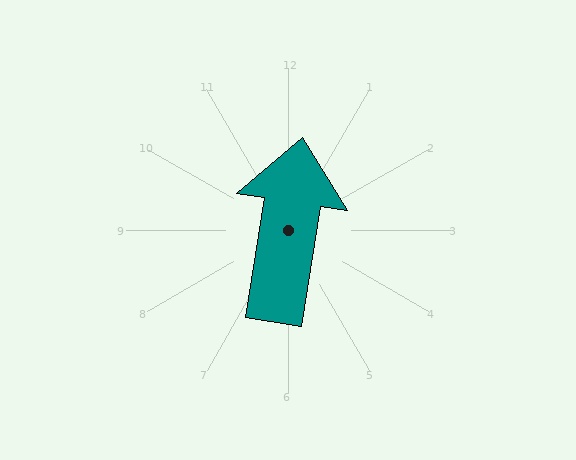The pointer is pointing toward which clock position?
Roughly 12 o'clock.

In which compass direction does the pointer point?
North.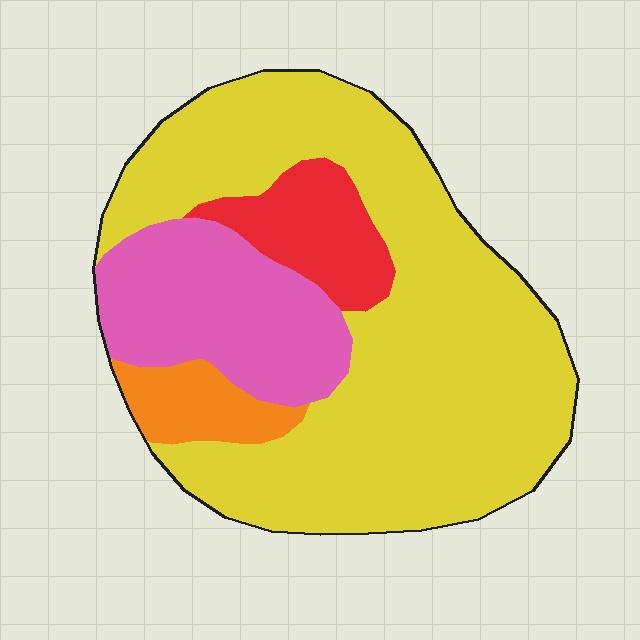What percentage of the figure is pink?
Pink covers roughly 20% of the figure.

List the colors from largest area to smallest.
From largest to smallest: yellow, pink, red, orange.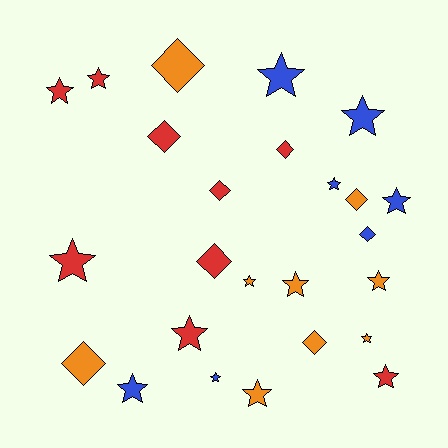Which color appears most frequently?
Orange, with 9 objects.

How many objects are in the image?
There are 25 objects.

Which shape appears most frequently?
Star, with 16 objects.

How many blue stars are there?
There are 6 blue stars.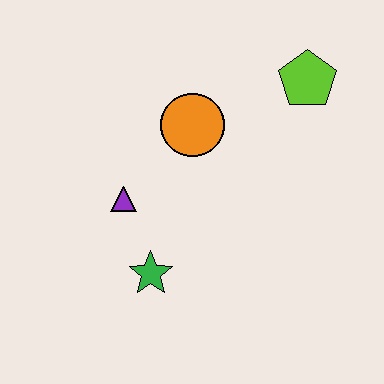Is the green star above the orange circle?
No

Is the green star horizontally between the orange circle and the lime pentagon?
No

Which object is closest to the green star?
The purple triangle is closest to the green star.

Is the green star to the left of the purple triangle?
No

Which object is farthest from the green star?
The lime pentagon is farthest from the green star.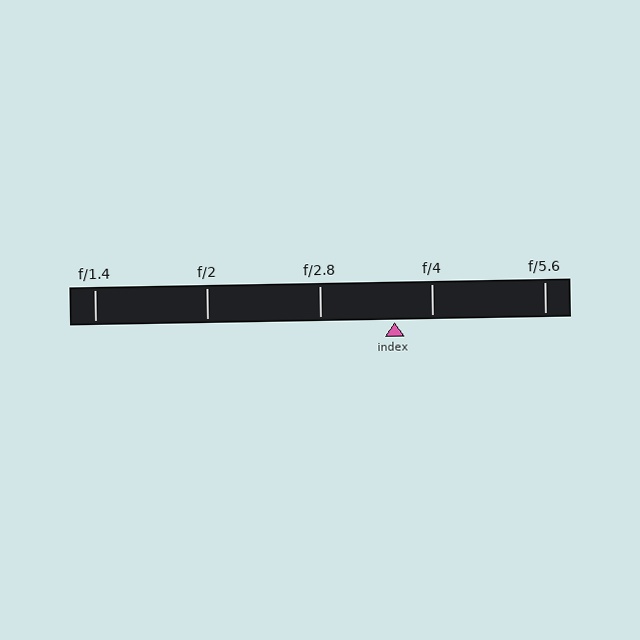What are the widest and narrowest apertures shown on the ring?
The widest aperture shown is f/1.4 and the narrowest is f/5.6.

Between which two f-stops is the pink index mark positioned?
The index mark is between f/2.8 and f/4.